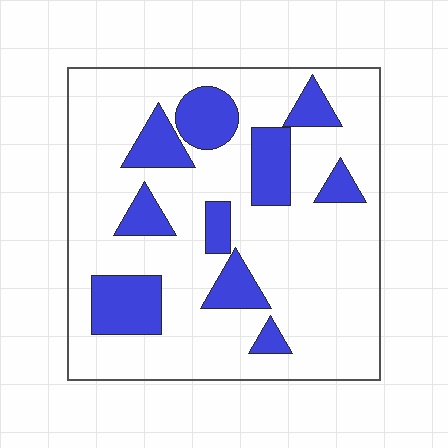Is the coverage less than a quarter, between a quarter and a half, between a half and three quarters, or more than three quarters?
Less than a quarter.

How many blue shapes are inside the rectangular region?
10.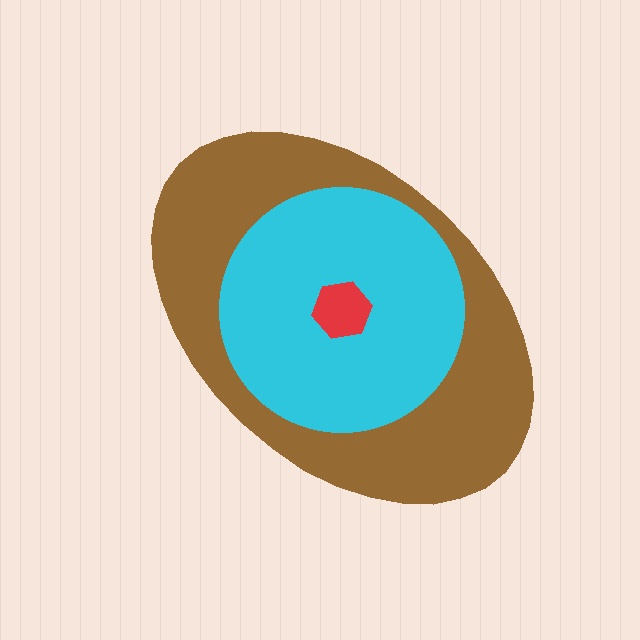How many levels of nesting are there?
3.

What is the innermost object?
The red hexagon.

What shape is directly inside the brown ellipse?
The cyan circle.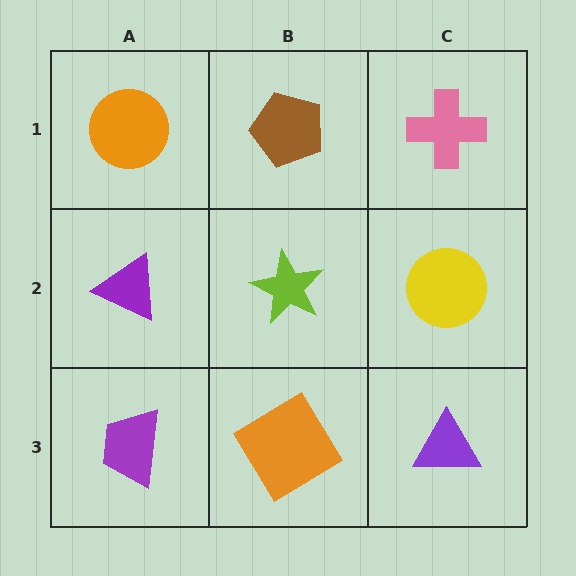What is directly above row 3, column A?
A purple triangle.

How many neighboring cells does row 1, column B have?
3.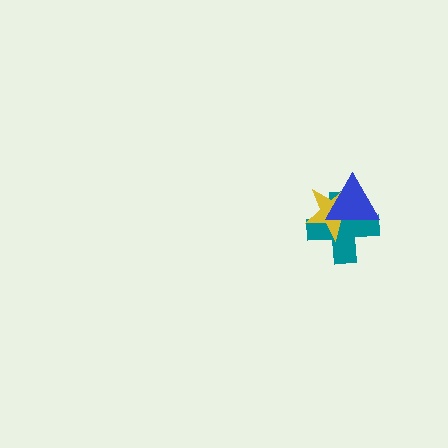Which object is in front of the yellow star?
The blue triangle is in front of the yellow star.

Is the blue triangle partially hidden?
No, no other shape covers it.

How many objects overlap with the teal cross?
2 objects overlap with the teal cross.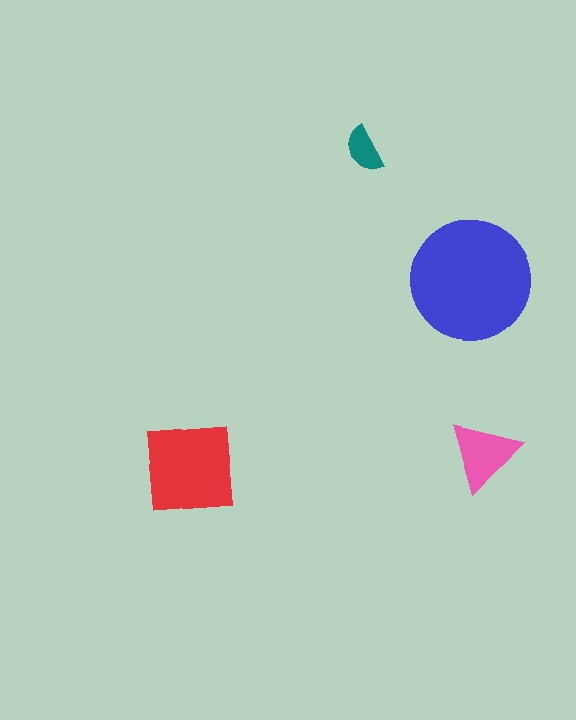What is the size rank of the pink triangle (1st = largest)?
3rd.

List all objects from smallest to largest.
The teal semicircle, the pink triangle, the red square, the blue circle.